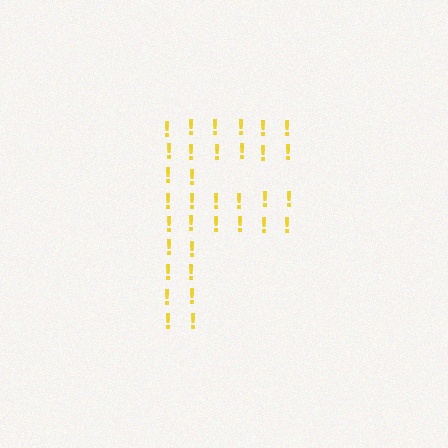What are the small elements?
The small elements are exclamation marks.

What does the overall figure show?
The overall figure shows the letter F.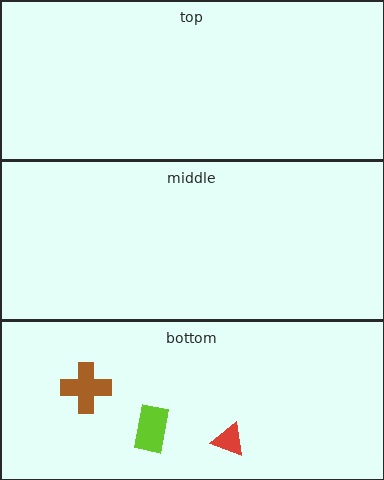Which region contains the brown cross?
The bottom region.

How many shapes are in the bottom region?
3.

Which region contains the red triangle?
The bottom region.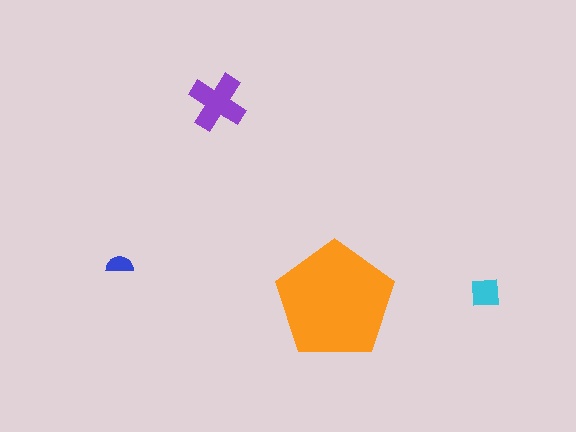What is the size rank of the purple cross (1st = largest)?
2nd.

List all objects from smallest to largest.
The blue semicircle, the cyan square, the purple cross, the orange pentagon.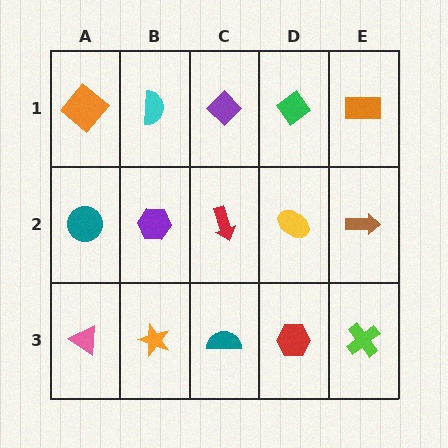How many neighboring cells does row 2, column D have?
4.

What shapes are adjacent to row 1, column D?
A yellow ellipse (row 2, column D), a purple diamond (row 1, column C), an orange rectangle (row 1, column E).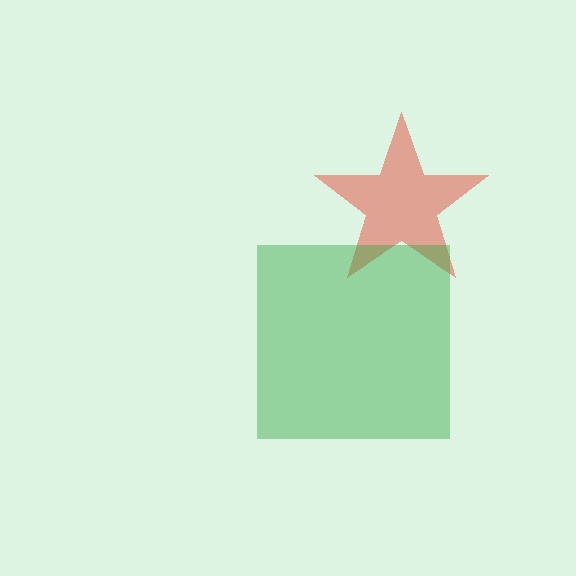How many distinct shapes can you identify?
There are 2 distinct shapes: a red star, a green square.